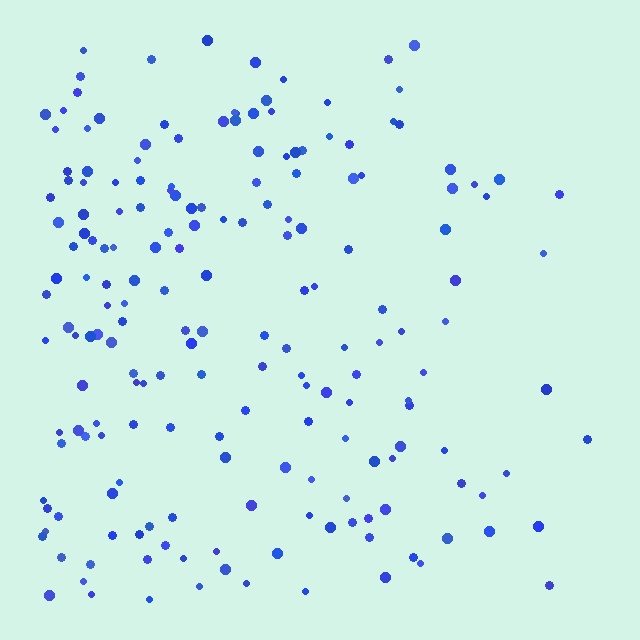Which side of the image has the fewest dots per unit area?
The right.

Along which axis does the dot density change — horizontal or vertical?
Horizontal.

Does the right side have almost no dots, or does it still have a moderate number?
Still a moderate number, just noticeably fewer than the left.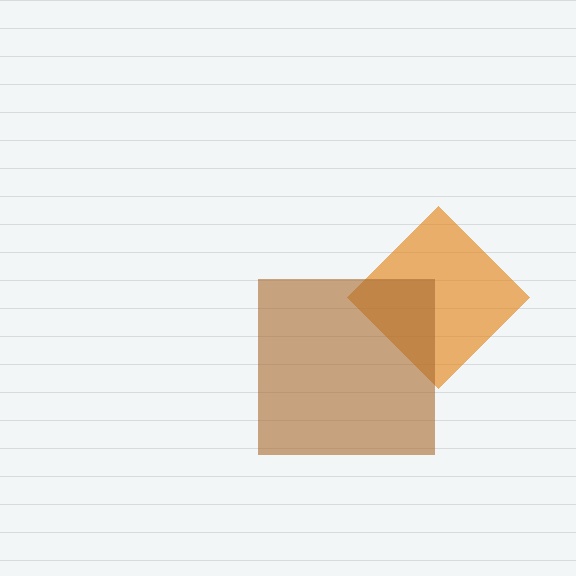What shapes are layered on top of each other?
The layered shapes are: an orange diamond, a brown square.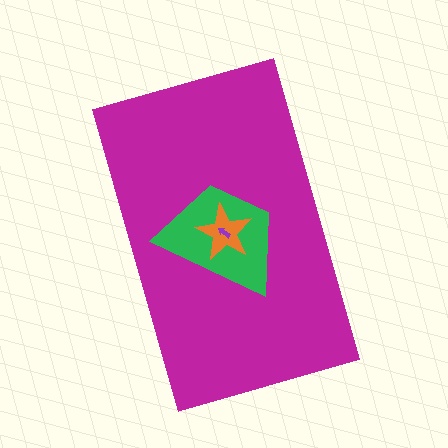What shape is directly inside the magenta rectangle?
The green trapezoid.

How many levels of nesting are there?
4.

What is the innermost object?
The purple arrow.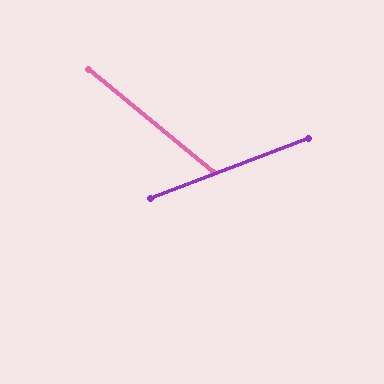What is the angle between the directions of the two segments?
Approximately 61 degrees.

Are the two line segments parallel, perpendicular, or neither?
Neither parallel nor perpendicular — they differ by about 61°.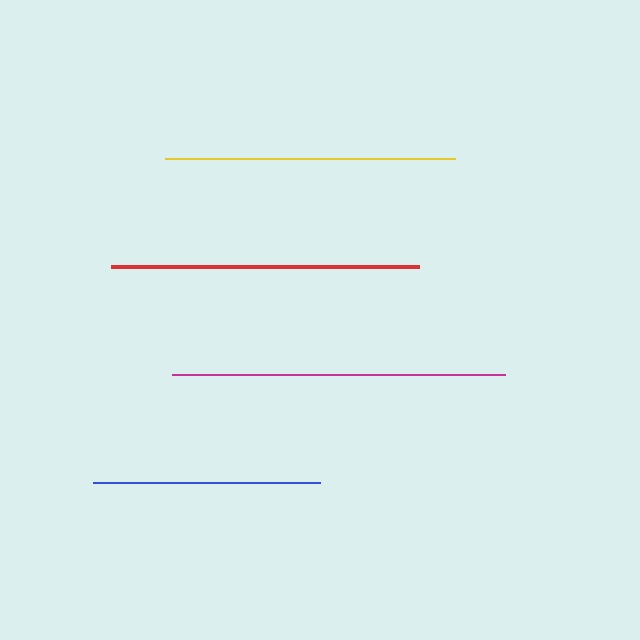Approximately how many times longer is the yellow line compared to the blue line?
The yellow line is approximately 1.3 times the length of the blue line.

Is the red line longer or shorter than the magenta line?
The magenta line is longer than the red line.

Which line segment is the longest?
The magenta line is the longest at approximately 333 pixels.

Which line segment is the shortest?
The blue line is the shortest at approximately 228 pixels.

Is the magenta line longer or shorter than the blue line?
The magenta line is longer than the blue line.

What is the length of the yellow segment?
The yellow segment is approximately 289 pixels long.